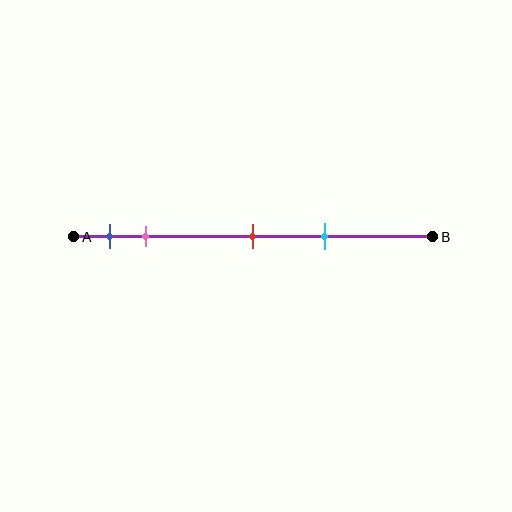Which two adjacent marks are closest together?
The blue and pink marks are the closest adjacent pair.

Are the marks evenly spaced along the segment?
No, the marks are not evenly spaced.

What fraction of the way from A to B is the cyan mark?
The cyan mark is approximately 70% (0.7) of the way from A to B.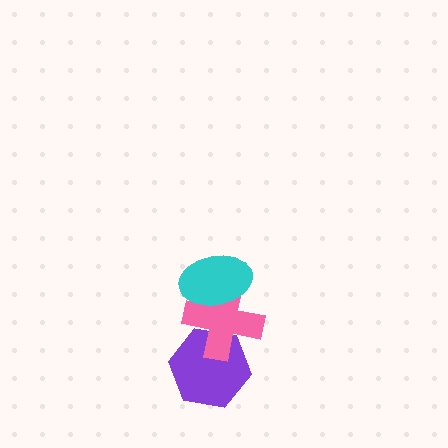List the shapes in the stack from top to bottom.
From top to bottom: the cyan ellipse, the pink cross, the purple hexagon.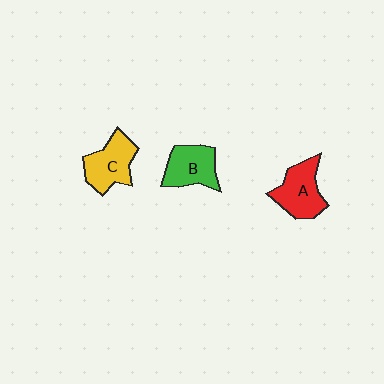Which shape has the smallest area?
Shape B (green).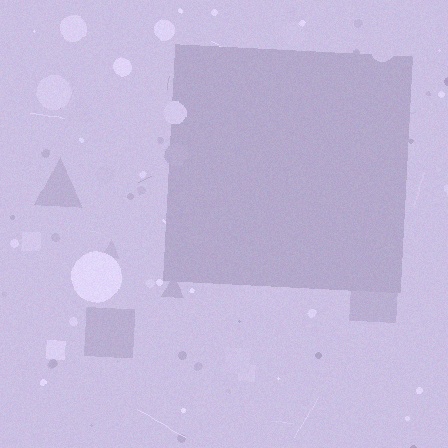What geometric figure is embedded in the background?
A square is embedded in the background.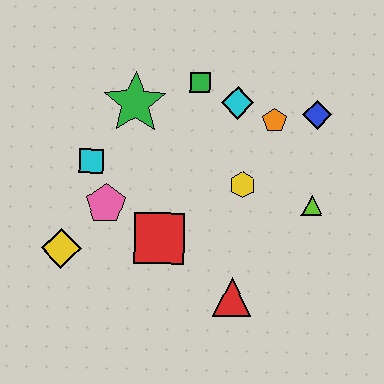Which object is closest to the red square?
The pink pentagon is closest to the red square.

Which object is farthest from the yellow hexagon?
The yellow diamond is farthest from the yellow hexagon.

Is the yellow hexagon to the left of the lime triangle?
Yes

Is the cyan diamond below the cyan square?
No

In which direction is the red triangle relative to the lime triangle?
The red triangle is below the lime triangle.